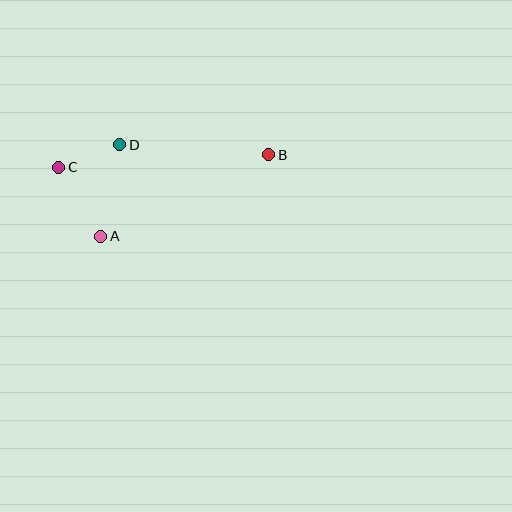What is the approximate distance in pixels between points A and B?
The distance between A and B is approximately 186 pixels.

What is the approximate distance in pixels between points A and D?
The distance between A and D is approximately 93 pixels.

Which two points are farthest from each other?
Points B and C are farthest from each other.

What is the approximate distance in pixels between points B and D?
The distance between B and D is approximately 149 pixels.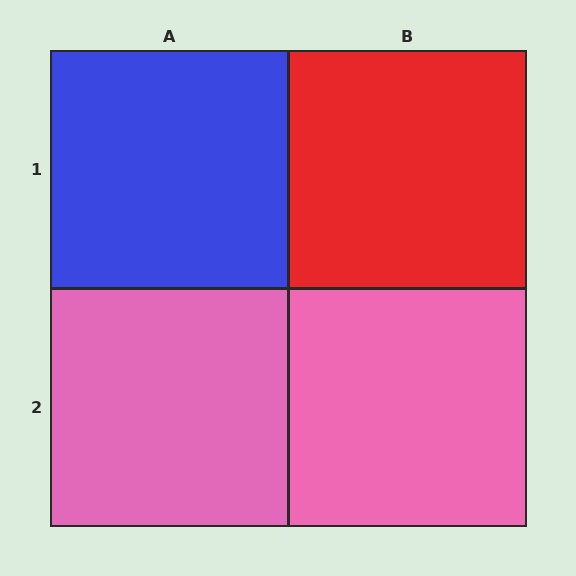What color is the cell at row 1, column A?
Blue.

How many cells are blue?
1 cell is blue.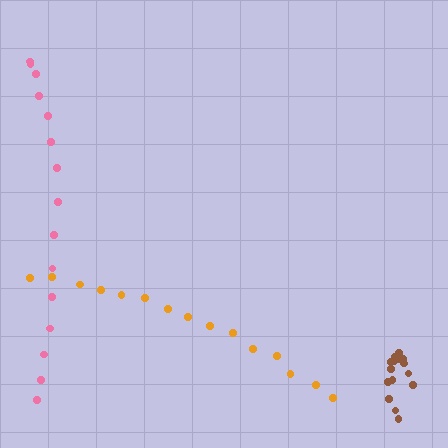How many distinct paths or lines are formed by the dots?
There are 3 distinct paths.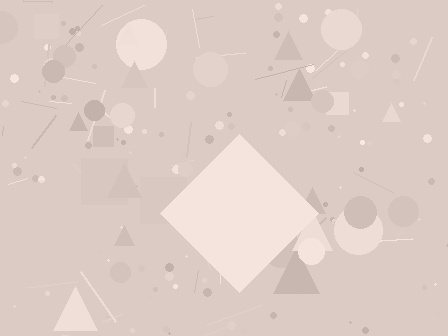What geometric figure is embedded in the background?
A diamond is embedded in the background.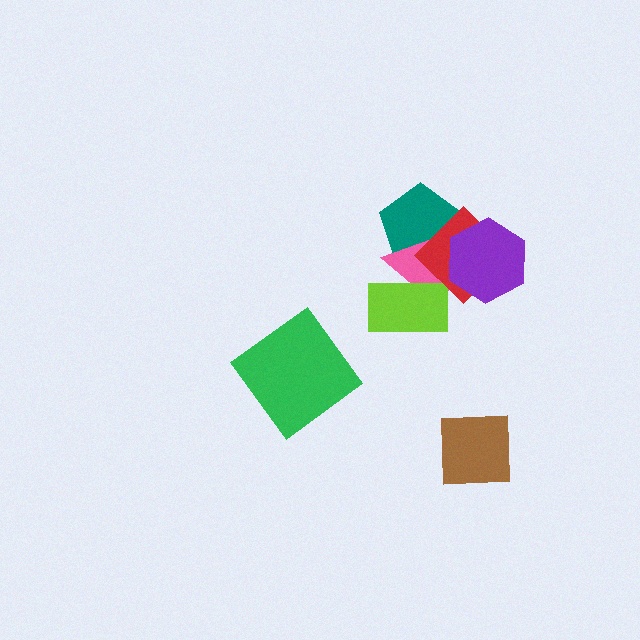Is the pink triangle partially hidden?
Yes, it is partially covered by another shape.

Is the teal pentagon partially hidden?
Yes, it is partially covered by another shape.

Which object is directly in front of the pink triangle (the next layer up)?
The lime rectangle is directly in front of the pink triangle.